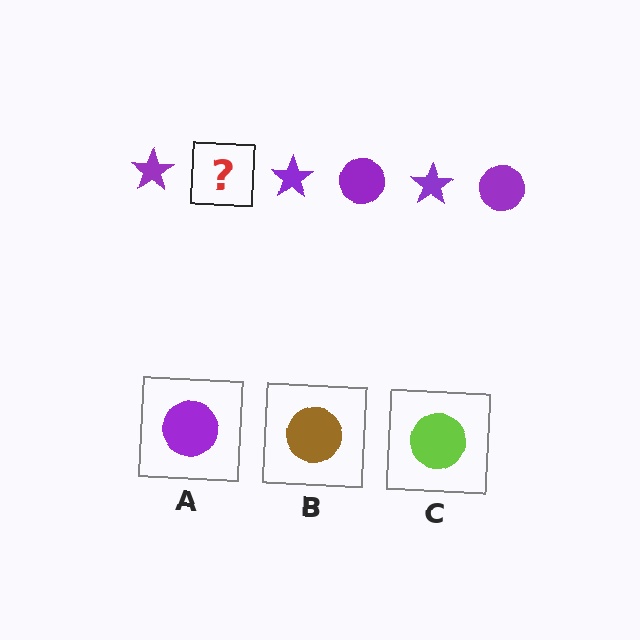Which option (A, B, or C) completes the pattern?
A.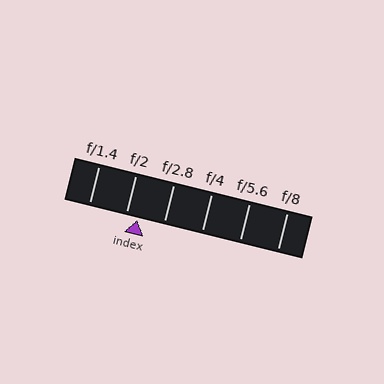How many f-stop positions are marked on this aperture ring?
There are 6 f-stop positions marked.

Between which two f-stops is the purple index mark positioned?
The index mark is between f/2 and f/2.8.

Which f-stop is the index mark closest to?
The index mark is closest to f/2.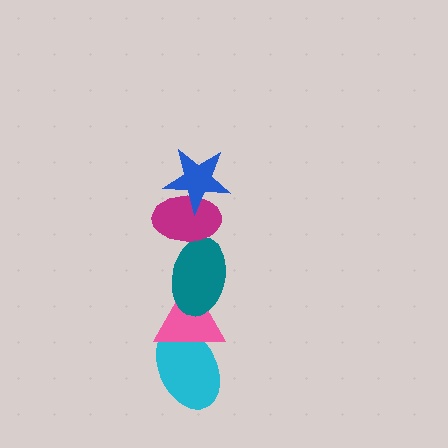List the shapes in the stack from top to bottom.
From top to bottom: the blue star, the magenta ellipse, the teal ellipse, the pink triangle, the cyan ellipse.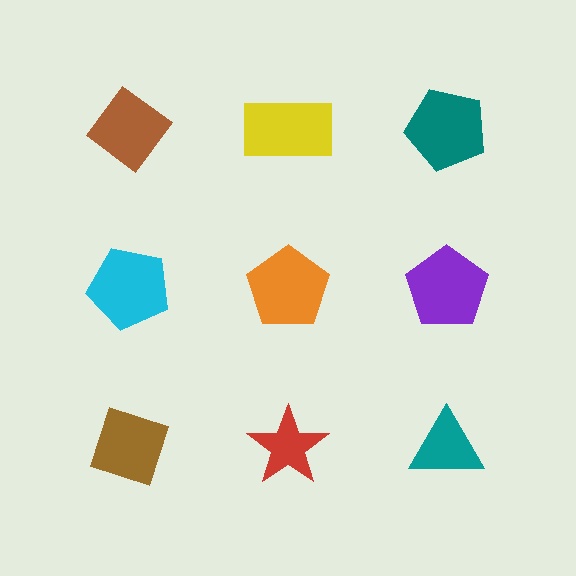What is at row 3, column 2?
A red star.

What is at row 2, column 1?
A cyan pentagon.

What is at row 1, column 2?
A yellow rectangle.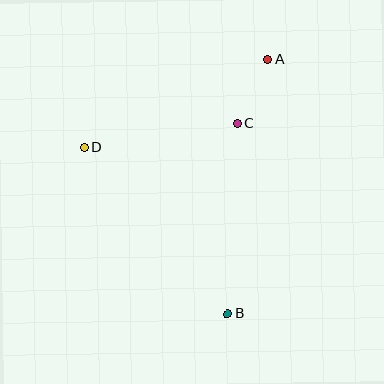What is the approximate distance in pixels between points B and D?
The distance between B and D is approximately 220 pixels.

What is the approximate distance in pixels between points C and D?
The distance between C and D is approximately 155 pixels.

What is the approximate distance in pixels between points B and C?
The distance between B and C is approximately 191 pixels.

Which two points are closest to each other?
Points A and C are closest to each other.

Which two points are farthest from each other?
Points A and B are farthest from each other.